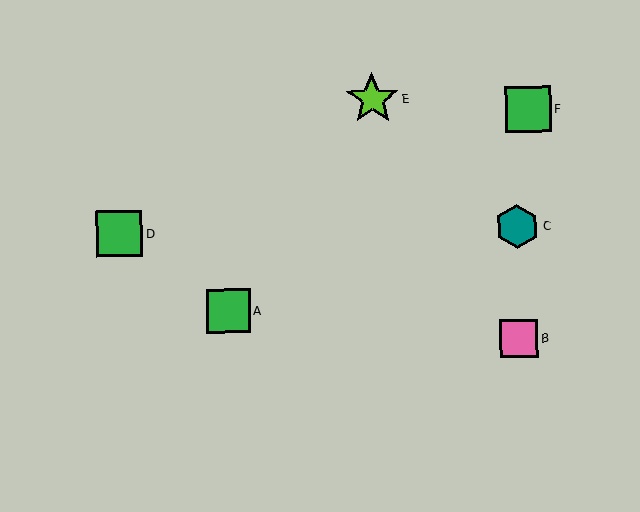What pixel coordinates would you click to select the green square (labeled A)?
Click at (229, 311) to select the green square A.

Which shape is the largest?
The lime star (labeled E) is the largest.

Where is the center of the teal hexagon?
The center of the teal hexagon is at (517, 226).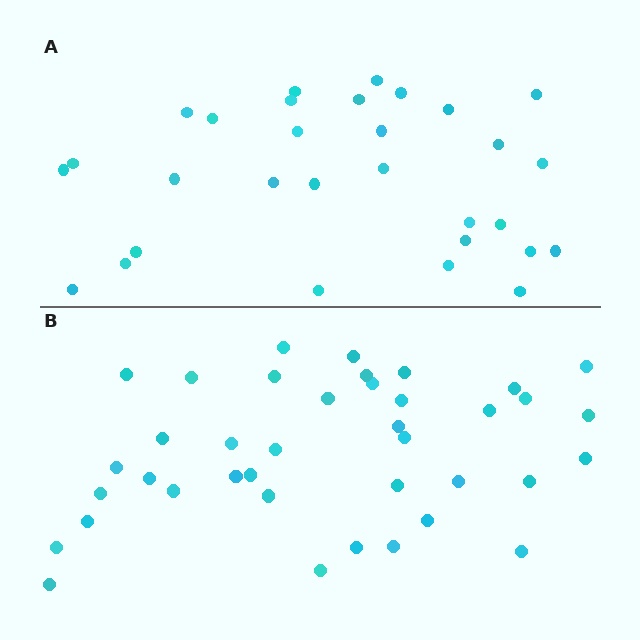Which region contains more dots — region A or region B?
Region B (the bottom region) has more dots.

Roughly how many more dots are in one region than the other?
Region B has roughly 8 or so more dots than region A.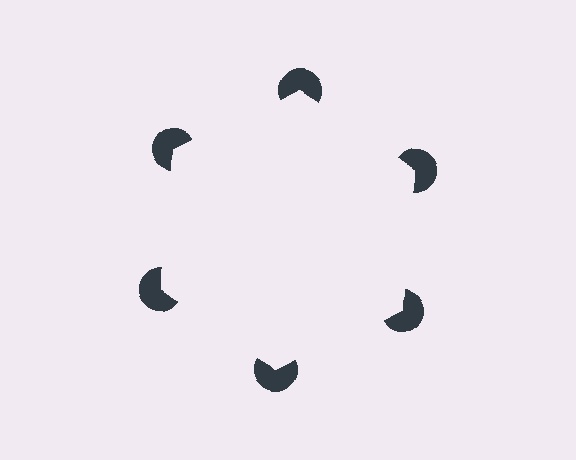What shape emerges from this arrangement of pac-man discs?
An illusory hexagon — its edges are inferred from the aligned wedge cuts in the pac-man discs, not physically drawn.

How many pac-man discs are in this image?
There are 6 — one at each vertex of the illusory hexagon.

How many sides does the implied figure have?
6 sides.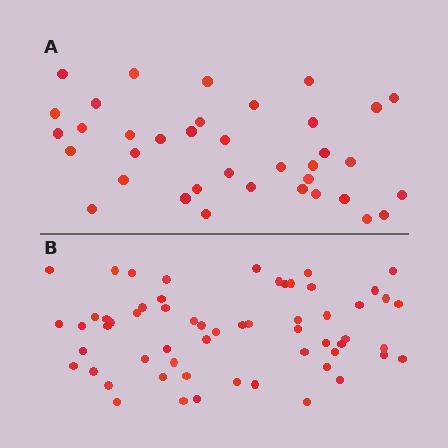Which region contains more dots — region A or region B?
Region B (the bottom region) has more dots.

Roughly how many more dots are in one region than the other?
Region B has approximately 20 more dots than region A.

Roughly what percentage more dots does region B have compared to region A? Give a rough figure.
About 60% more.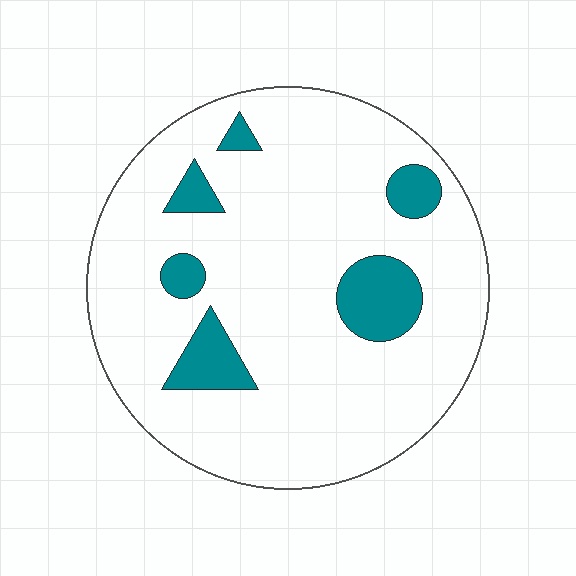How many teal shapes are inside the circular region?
6.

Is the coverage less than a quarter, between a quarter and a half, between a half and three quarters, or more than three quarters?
Less than a quarter.